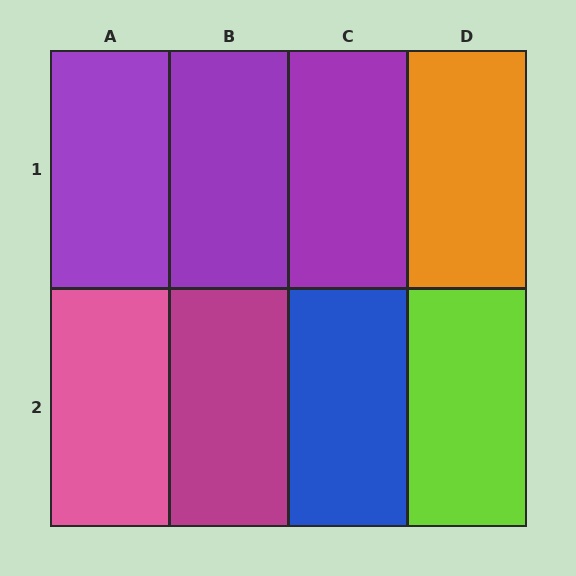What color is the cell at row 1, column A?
Purple.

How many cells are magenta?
1 cell is magenta.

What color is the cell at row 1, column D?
Orange.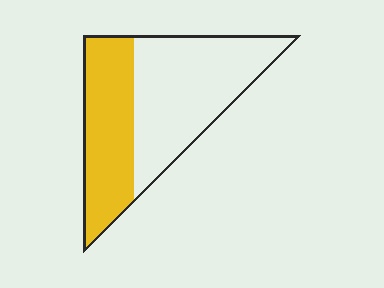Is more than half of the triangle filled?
No.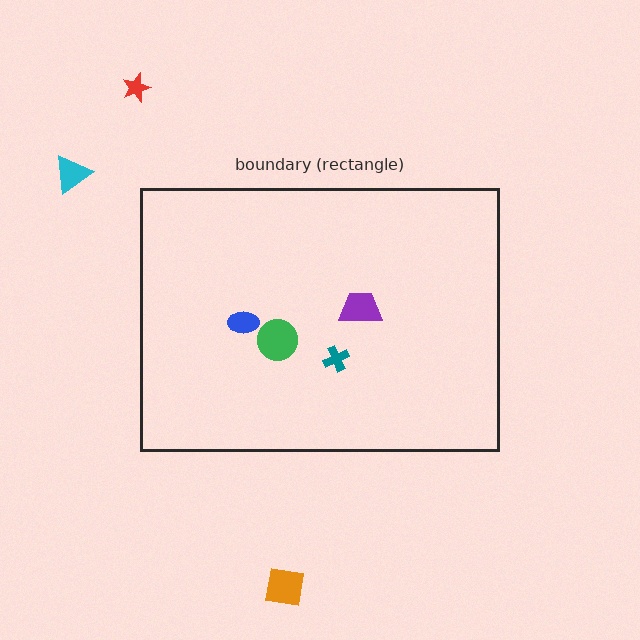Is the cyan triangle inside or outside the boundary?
Outside.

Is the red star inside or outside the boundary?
Outside.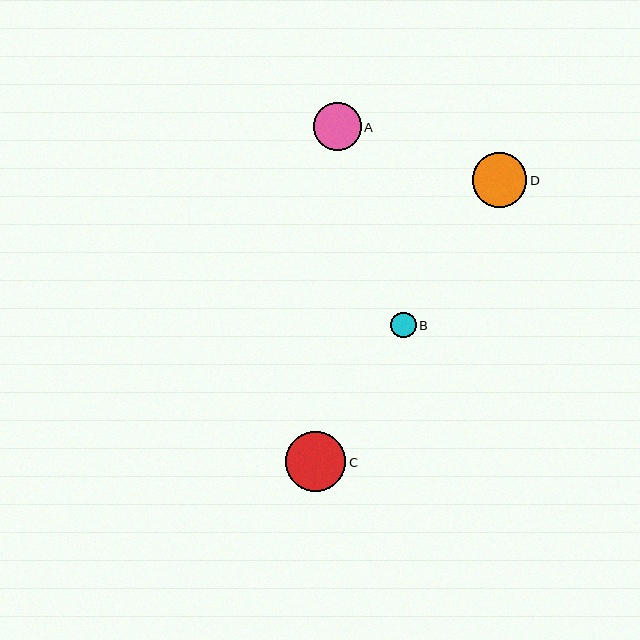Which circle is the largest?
Circle C is the largest with a size of approximately 60 pixels.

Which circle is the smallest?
Circle B is the smallest with a size of approximately 25 pixels.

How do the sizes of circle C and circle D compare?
Circle C and circle D are approximately the same size.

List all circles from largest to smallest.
From largest to smallest: C, D, A, B.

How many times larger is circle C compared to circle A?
Circle C is approximately 1.2 times the size of circle A.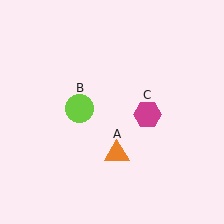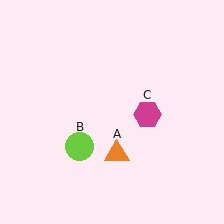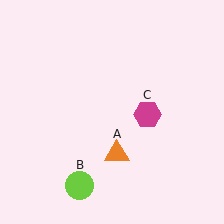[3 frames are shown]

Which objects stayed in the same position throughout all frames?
Orange triangle (object A) and magenta hexagon (object C) remained stationary.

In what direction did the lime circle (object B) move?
The lime circle (object B) moved down.